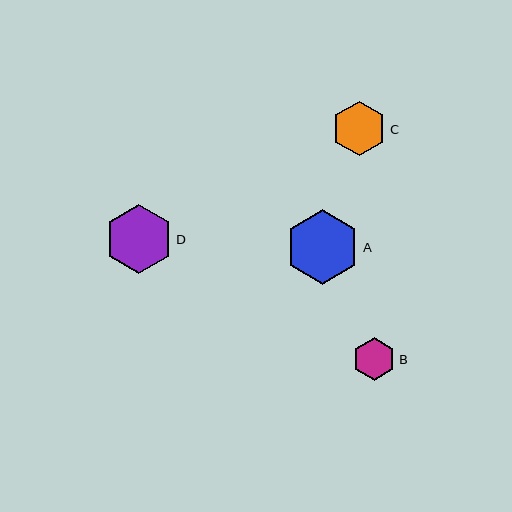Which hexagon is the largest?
Hexagon A is the largest with a size of approximately 75 pixels.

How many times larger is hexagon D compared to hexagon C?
Hexagon D is approximately 1.3 times the size of hexagon C.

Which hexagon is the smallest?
Hexagon B is the smallest with a size of approximately 43 pixels.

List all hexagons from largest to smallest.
From largest to smallest: A, D, C, B.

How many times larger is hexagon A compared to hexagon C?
Hexagon A is approximately 1.4 times the size of hexagon C.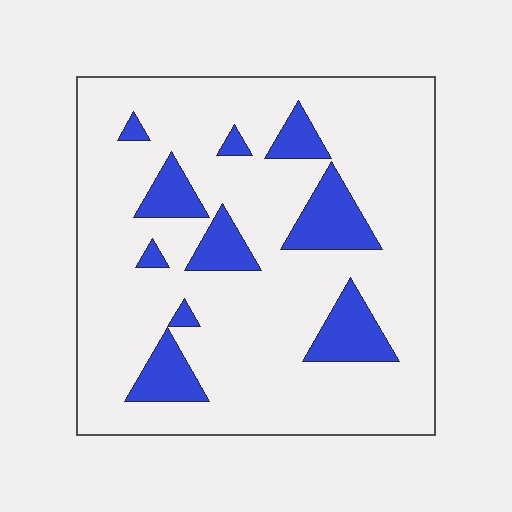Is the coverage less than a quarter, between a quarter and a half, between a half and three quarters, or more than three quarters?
Less than a quarter.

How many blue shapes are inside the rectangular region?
10.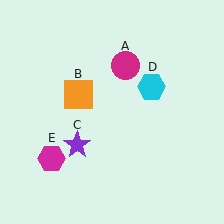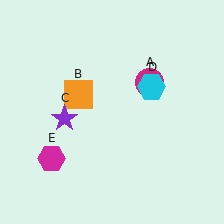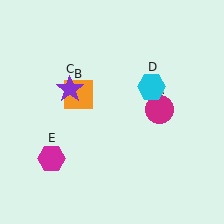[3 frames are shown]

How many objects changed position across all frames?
2 objects changed position: magenta circle (object A), purple star (object C).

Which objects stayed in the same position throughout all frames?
Orange square (object B) and cyan hexagon (object D) and magenta hexagon (object E) remained stationary.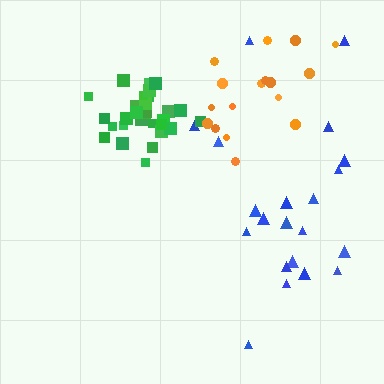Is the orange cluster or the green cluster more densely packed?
Green.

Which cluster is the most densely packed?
Green.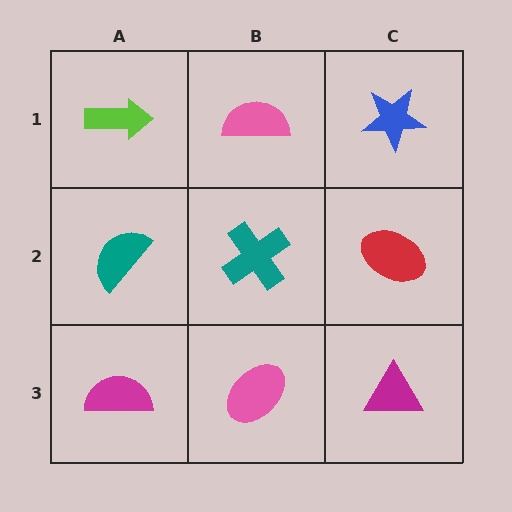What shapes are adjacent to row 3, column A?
A teal semicircle (row 2, column A), a pink ellipse (row 3, column B).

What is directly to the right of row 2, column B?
A red ellipse.